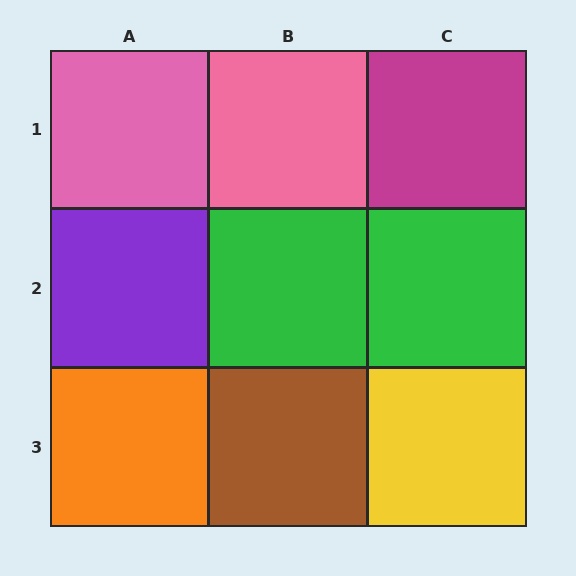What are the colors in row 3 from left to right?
Orange, brown, yellow.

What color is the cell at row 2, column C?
Green.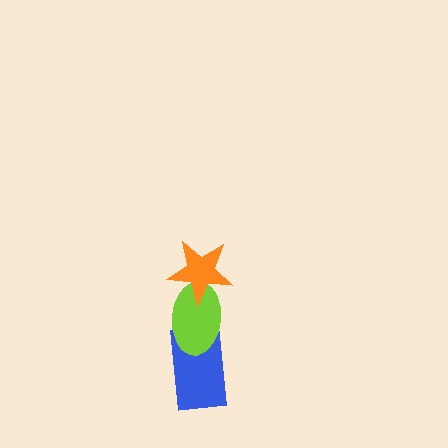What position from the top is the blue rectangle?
The blue rectangle is 3rd from the top.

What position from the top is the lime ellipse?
The lime ellipse is 2nd from the top.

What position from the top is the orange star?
The orange star is 1st from the top.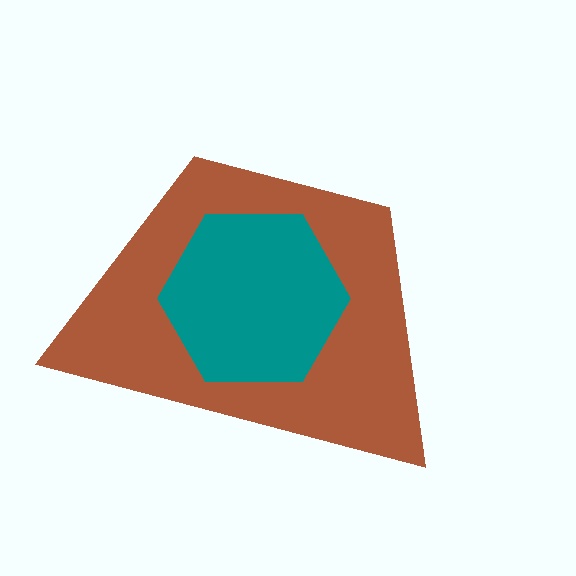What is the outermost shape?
The brown trapezoid.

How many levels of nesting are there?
2.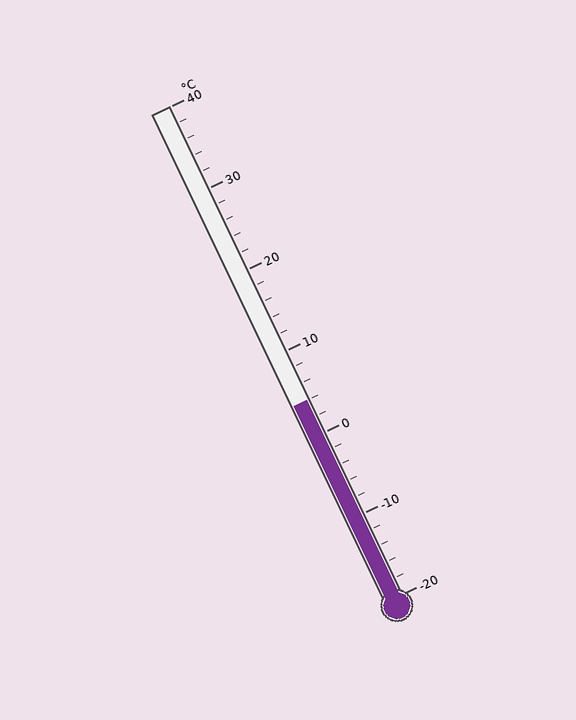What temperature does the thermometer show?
The thermometer shows approximately 4°C.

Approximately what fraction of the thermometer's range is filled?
The thermometer is filled to approximately 40% of its range.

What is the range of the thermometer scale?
The thermometer scale ranges from -20°C to 40°C.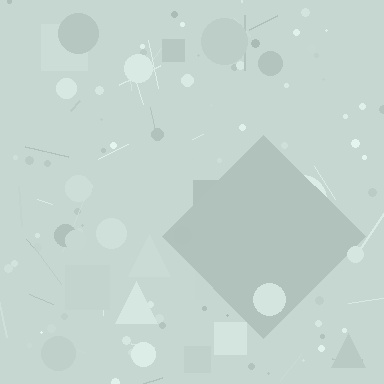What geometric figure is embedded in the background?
A diamond is embedded in the background.